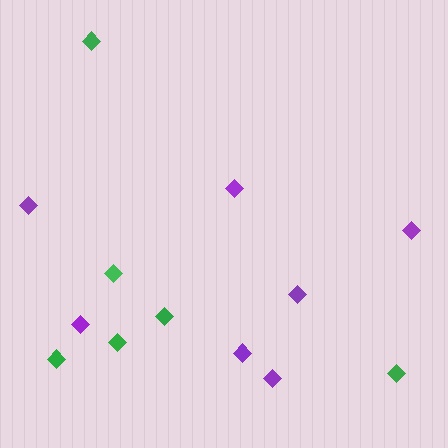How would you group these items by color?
There are 2 groups: one group of purple diamonds (7) and one group of green diamonds (6).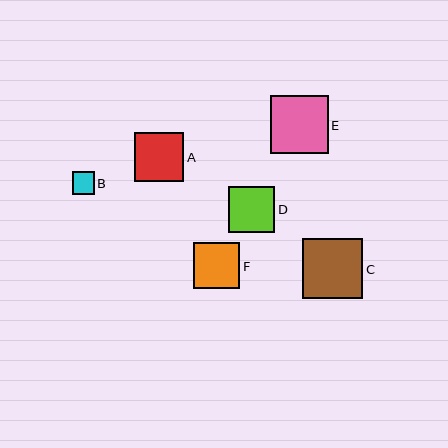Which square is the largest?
Square C is the largest with a size of approximately 60 pixels.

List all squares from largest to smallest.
From largest to smallest: C, E, A, D, F, B.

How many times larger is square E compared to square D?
Square E is approximately 1.3 times the size of square D.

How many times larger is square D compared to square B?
Square D is approximately 2.1 times the size of square B.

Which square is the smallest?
Square B is the smallest with a size of approximately 22 pixels.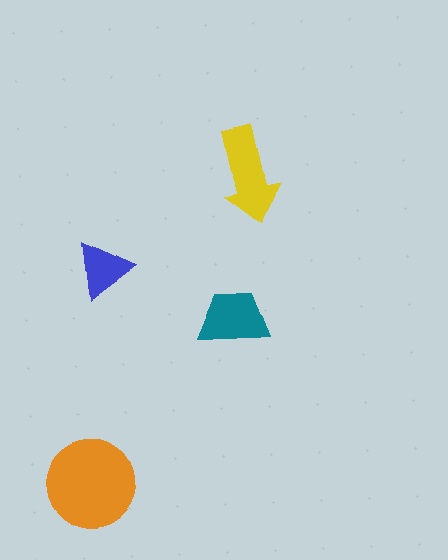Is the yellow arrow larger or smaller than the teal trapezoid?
Larger.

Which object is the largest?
The orange circle.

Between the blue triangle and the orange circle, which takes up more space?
The orange circle.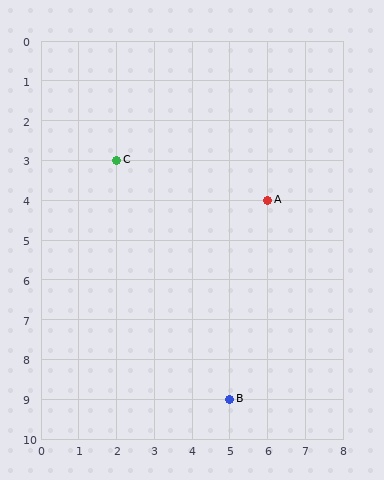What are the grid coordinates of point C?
Point C is at grid coordinates (2, 3).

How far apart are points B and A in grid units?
Points B and A are 1 column and 5 rows apart (about 5.1 grid units diagonally).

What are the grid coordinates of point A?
Point A is at grid coordinates (6, 4).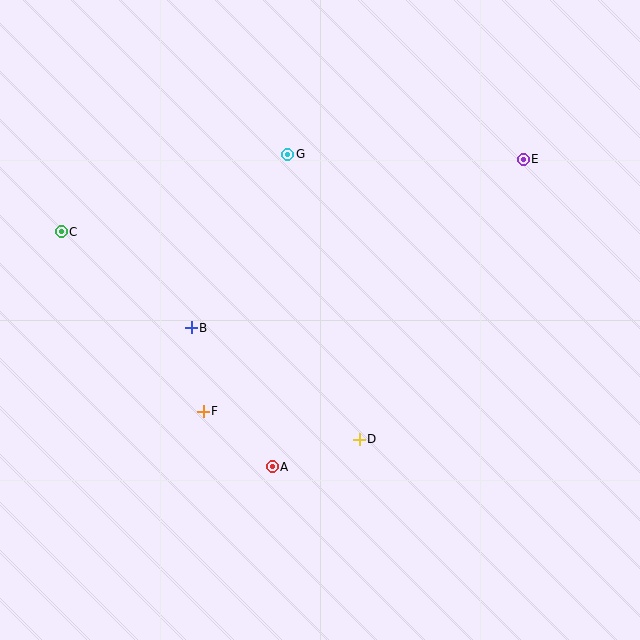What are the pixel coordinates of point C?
Point C is at (61, 232).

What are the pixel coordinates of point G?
Point G is at (288, 154).